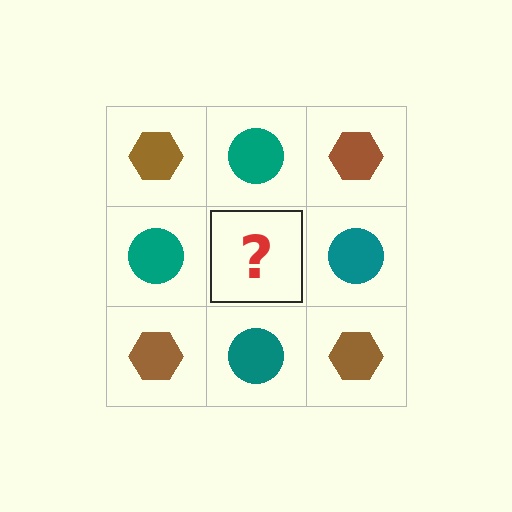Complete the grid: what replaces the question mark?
The question mark should be replaced with a brown hexagon.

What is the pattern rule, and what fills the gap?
The rule is that it alternates brown hexagon and teal circle in a checkerboard pattern. The gap should be filled with a brown hexagon.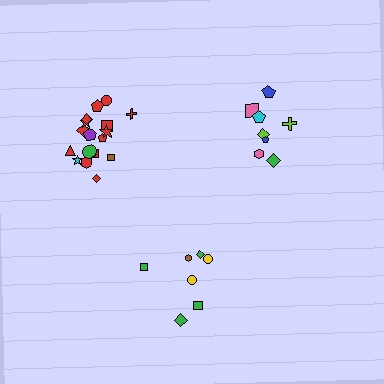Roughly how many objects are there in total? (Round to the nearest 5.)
Roughly 35 objects in total.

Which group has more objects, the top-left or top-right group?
The top-left group.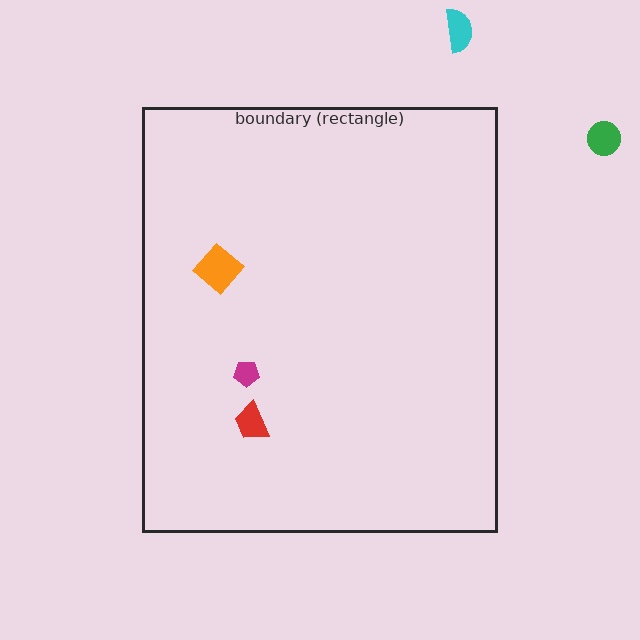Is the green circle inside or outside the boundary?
Outside.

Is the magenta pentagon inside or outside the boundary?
Inside.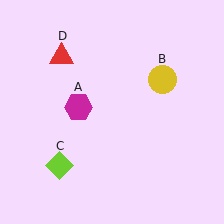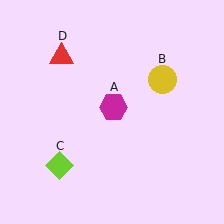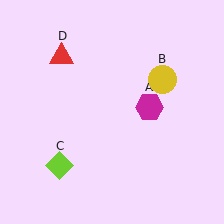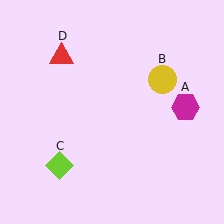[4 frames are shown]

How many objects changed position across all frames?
1 object changed position: magenta hexagon (object A).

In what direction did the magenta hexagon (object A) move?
The magenta hexagon (object A) moved right.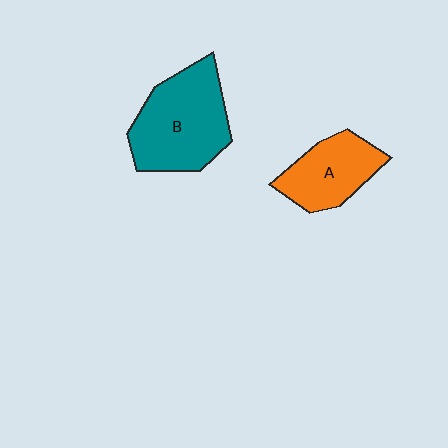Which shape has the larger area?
Shape B (teal).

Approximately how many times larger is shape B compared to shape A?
Approximately 1.5 times.